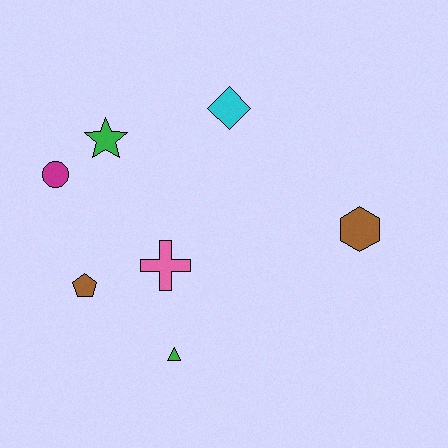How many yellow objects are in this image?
There are no yellow objects.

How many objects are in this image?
There are 7 objects.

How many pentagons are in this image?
There is 1 pentagon.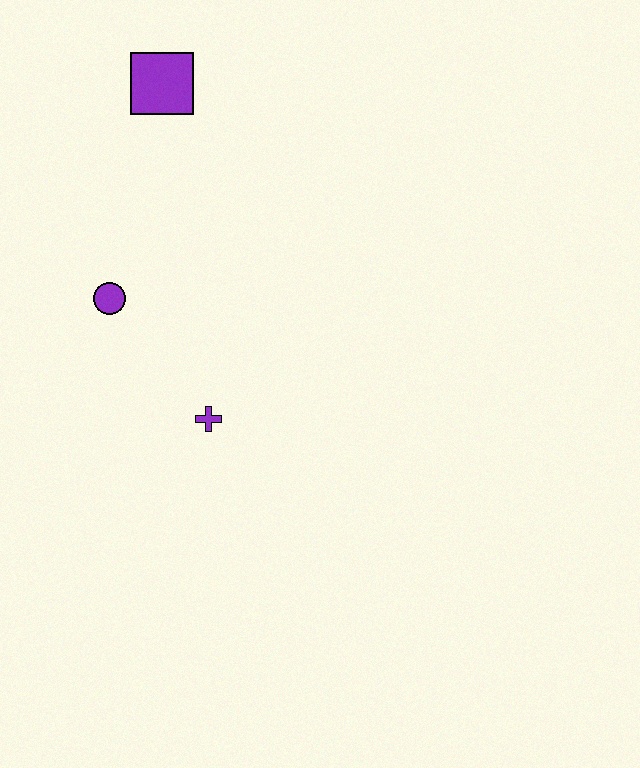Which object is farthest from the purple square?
The purple cross is farthest from the purple square.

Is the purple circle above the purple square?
No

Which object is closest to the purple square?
The purple circle is closest to the purple square.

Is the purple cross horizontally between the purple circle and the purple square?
No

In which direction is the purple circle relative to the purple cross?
The purple circle is above the purple cross.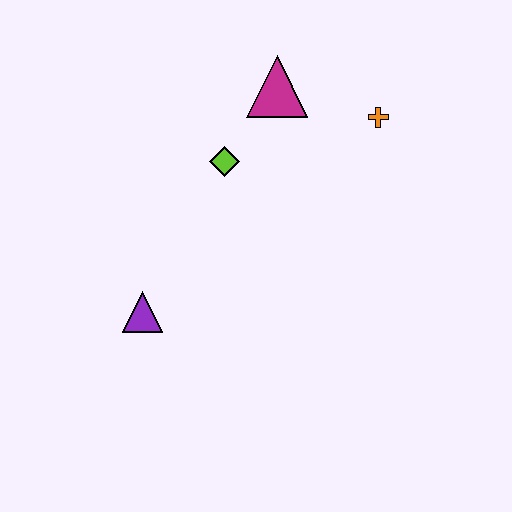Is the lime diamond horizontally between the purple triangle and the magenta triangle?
Yes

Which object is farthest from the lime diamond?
The purple triangle is farthest from the lime diamond.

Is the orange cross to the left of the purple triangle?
No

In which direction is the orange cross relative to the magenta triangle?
The orange cross is to the right of the magenta triangle.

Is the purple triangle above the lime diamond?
No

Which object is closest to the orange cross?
The magenta triangle is closest to the orange cross.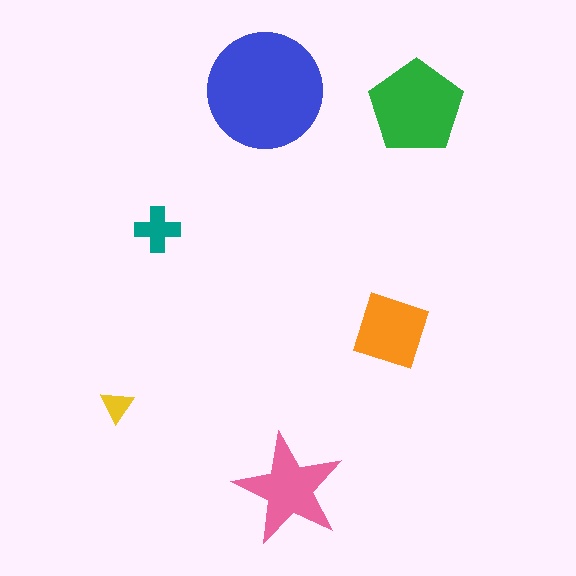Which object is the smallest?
The yellow triangle.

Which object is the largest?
The blue circle.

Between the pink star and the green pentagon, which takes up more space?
The green pentagon.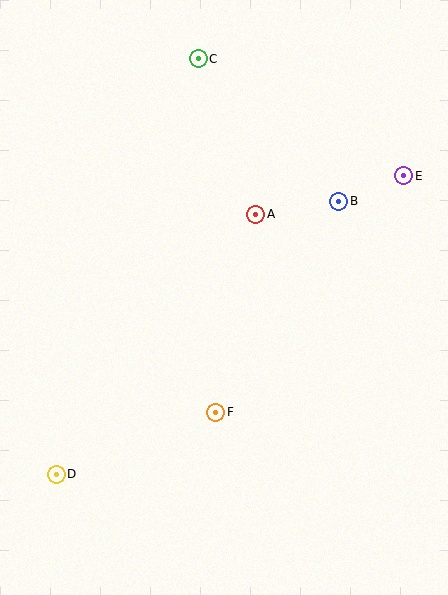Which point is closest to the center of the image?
Point A at (256, 214) is closest to the center.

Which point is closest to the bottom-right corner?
Point F is closest to the bottom-right corner.